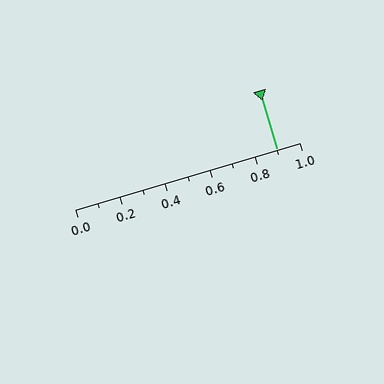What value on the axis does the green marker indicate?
The marker indicates approximately 0.9.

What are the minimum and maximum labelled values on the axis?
The axis runs from 0.0 to 1.0.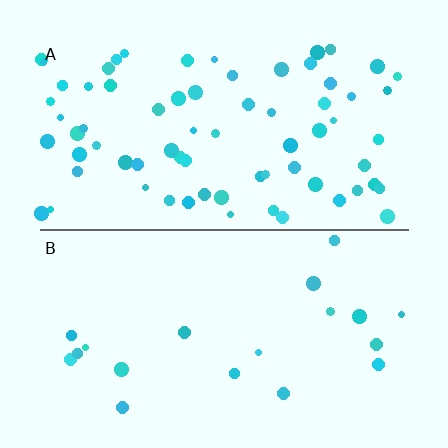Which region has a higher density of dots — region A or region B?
A (the top).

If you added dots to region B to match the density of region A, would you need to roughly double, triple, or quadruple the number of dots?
Approximately quadruple.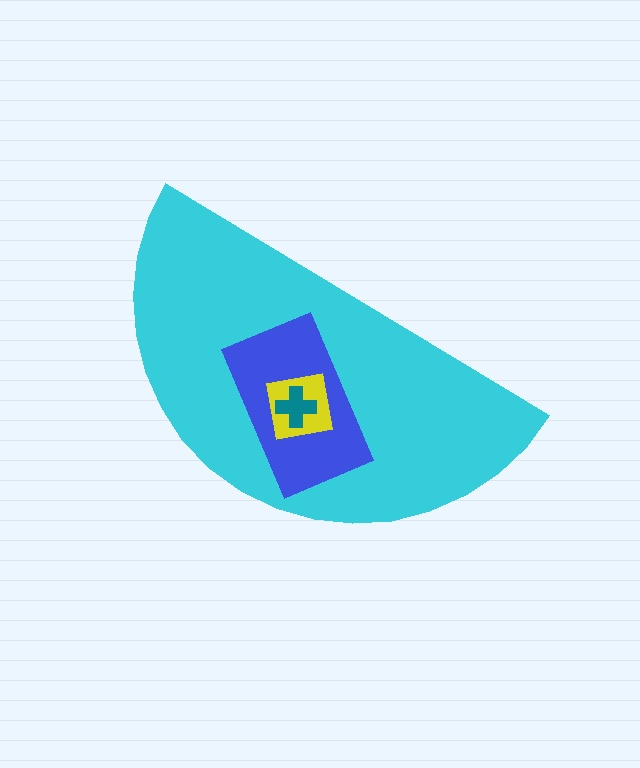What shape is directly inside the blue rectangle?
The yellow square.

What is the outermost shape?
The cyan semicircle.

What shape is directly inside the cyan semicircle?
The blue rectangle.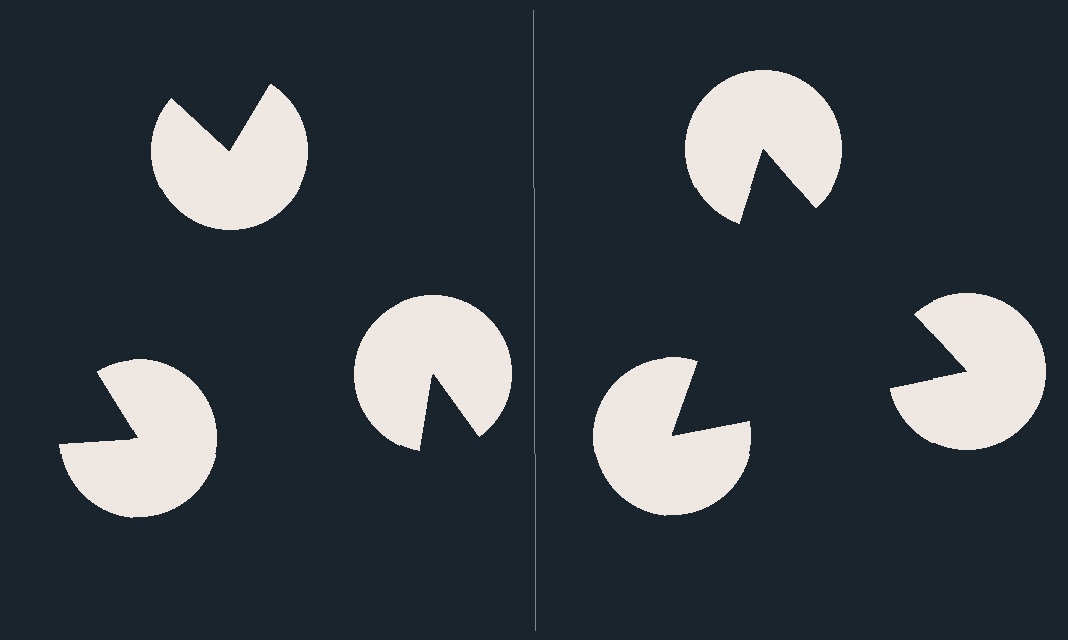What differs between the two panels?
The pac-man discs are positioned identically on both sides; only the wedge orientations differ. On the right they align to a triangle; on the left they are misaligned.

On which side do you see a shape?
An illusory triangle appears on the right side. On the left side the wedge cuts are rotated, so no coherent shape forms.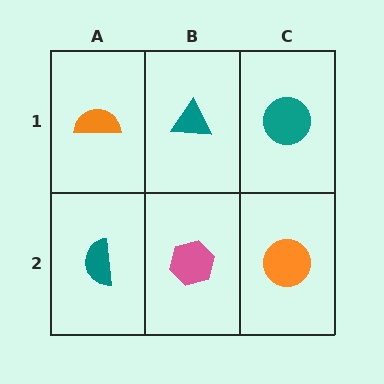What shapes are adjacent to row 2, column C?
A teal circle (row 1, column C), a pink hexagon (row 2, column B).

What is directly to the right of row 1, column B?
A teal circle.